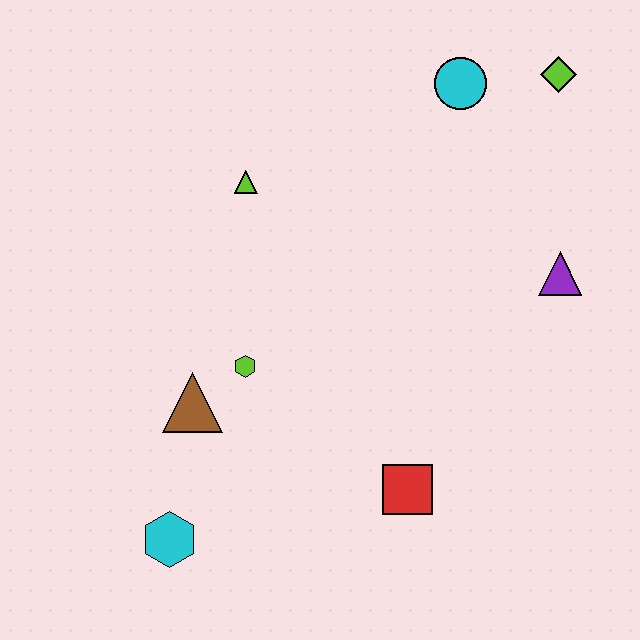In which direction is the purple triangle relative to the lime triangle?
The purple triangle is to the right of the lime triangle.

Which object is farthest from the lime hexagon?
The lime diamond is farthest from the lime hexagon.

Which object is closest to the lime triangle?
The lime hexagon is closest to the lime triangle.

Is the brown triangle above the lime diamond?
No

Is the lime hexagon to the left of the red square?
Yes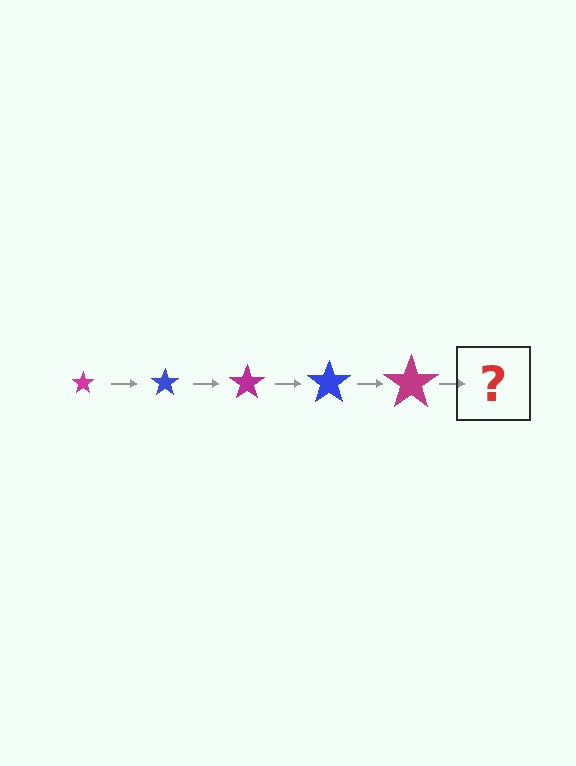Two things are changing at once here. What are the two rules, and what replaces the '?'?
The two rules are that the star grows larger each step and the color cycles through magenta and blue. The '?' should be a blue star, larger than the previous one.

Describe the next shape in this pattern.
It should be a blue star, larger than the previous one.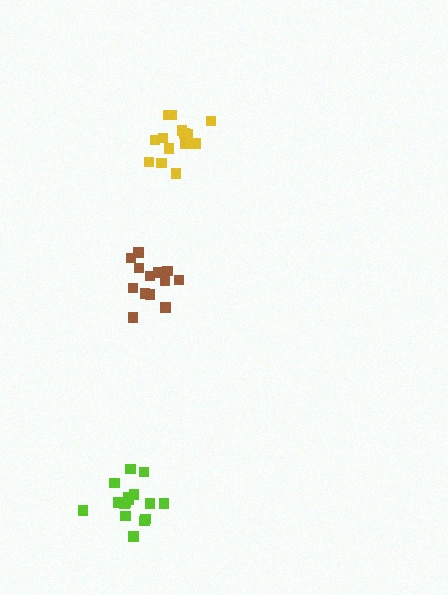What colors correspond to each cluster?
The clusters are colored: lime, brown, yellow.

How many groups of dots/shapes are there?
There are 3 groups.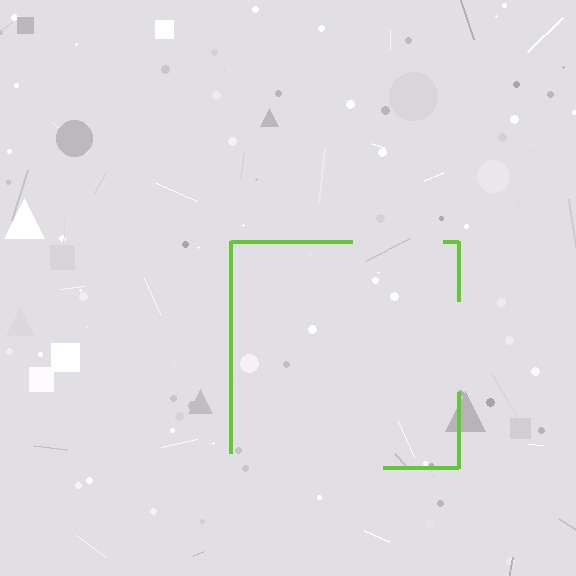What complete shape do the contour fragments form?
The contour fragments form a square.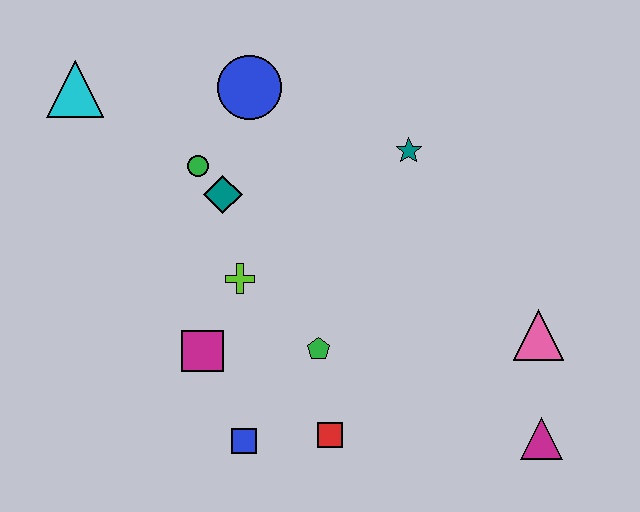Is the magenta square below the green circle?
Yes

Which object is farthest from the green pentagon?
The cyan triangle is farthest from the green pentagon.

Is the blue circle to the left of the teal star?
Yes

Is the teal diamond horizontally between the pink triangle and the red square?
No